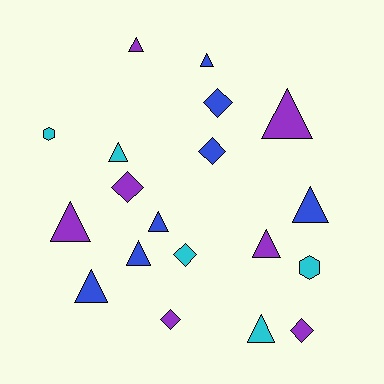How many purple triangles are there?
There are 4 purple triangles.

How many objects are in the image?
There are 19 objects.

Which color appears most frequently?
Purple, with 7 objects.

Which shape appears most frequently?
Triangle, with 11 objects.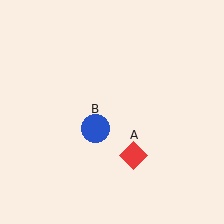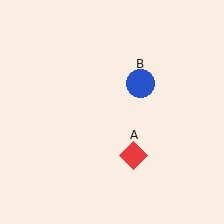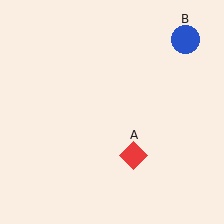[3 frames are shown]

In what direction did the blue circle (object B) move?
The blue circle (object B) moved up and to the right.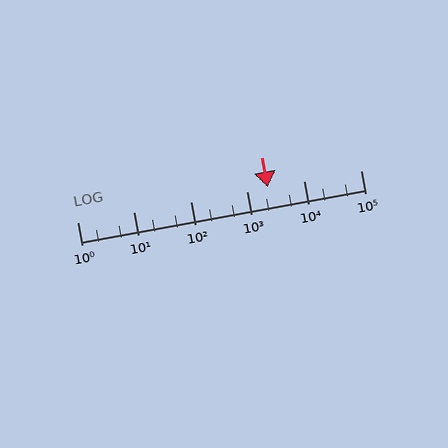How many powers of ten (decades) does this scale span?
The scale spans 5 decades, from 1 to 100000.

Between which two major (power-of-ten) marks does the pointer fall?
The pointer is between 1000 and 10000.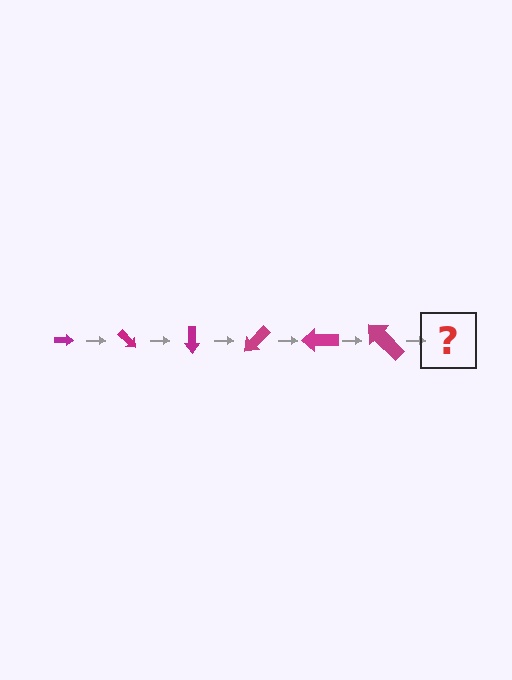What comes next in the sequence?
The next element should be an arrow, larger than the previous one and rotated 270 degrees from the start.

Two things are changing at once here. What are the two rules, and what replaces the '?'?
The two rules are that the arrow grows larger each step and it rotates 45 degrees each step. The '?' should be an arrow, larger than the previous one and rotated 270 degrees from the start.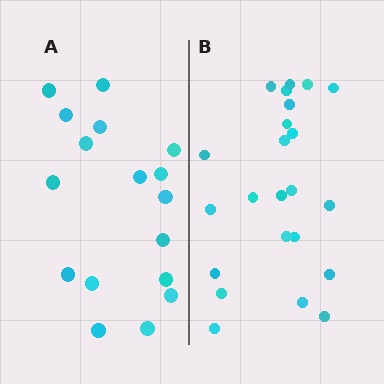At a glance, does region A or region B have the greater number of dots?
Region B (the right region) has more dots.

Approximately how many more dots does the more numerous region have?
Region B has about 6 more dots than region A.